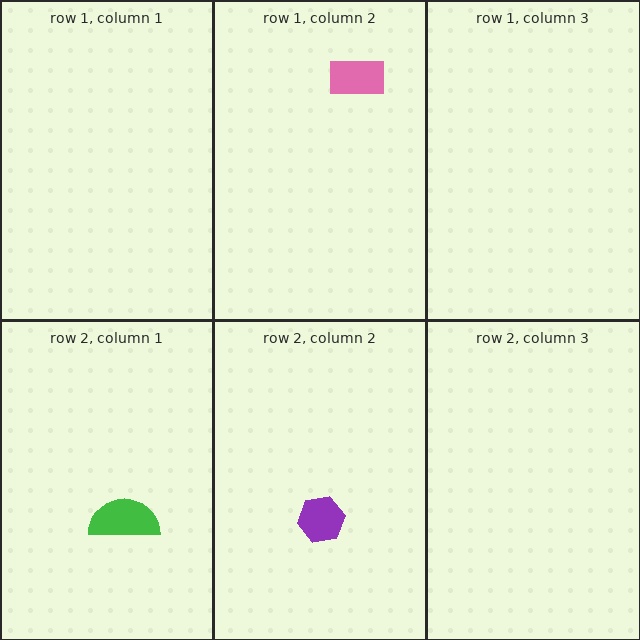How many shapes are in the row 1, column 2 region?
1.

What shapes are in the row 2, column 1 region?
The green semicircle.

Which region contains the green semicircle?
The row 2, column 1 region.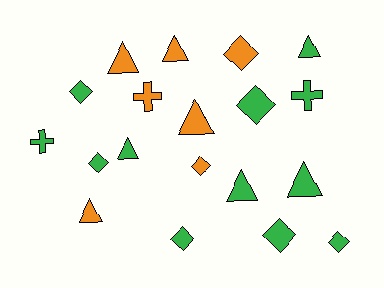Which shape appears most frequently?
Diamond, with 8 objects.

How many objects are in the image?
There are 19 objects.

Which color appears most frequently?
Green, with 12 objects.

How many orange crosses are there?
There is 1 orange cross.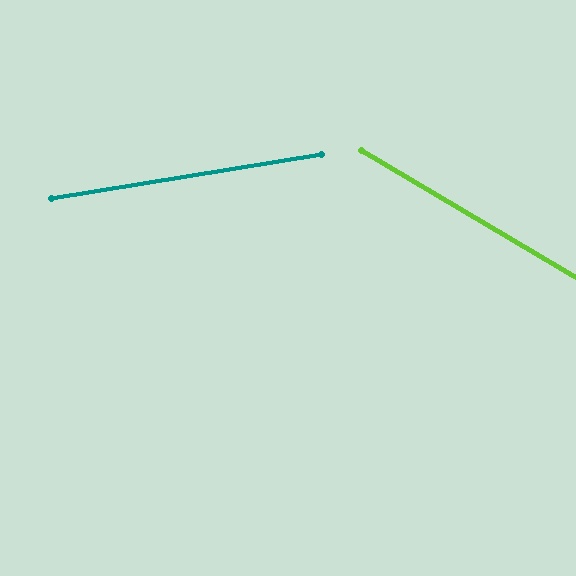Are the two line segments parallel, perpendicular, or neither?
Neither parallel nor perpendicular — they differ by about 40°.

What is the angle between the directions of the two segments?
Approximately 40 degrees.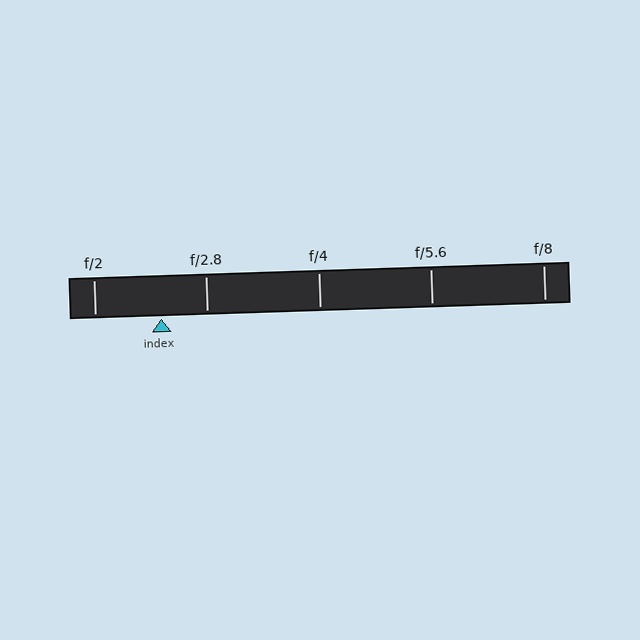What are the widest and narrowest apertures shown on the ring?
The widest aperture shown is f/2 and the narrowest is f/8.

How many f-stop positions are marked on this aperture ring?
There are 5 f-stop positions marked.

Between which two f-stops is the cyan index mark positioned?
The index mark is between f/2 and f/2.8.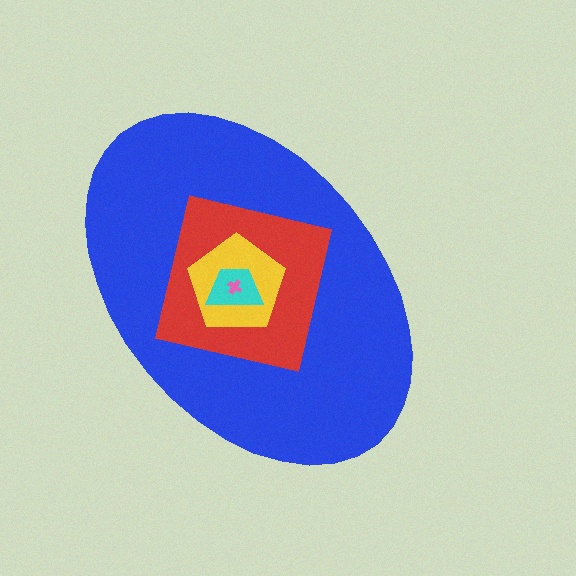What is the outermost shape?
The blue ellipse.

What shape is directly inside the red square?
The yellow pentagon.